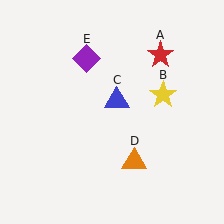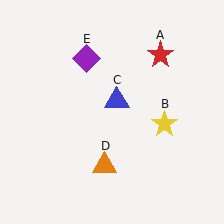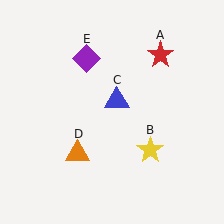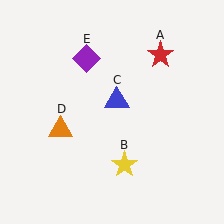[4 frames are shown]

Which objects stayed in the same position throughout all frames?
Red star (object A) and blue triangle (object C) and purple diamond (object E) remained stationary.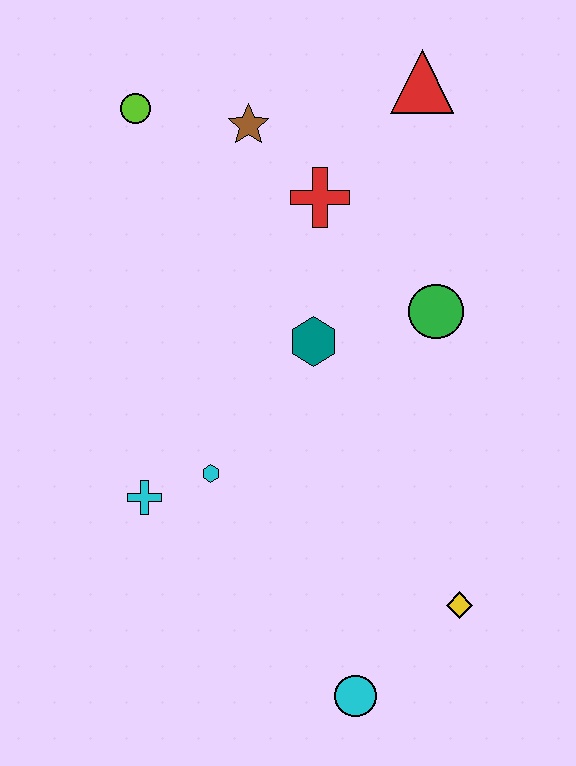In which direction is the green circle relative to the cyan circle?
The green circle is above the cyan circle.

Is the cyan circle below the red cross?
Yes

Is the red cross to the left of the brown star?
No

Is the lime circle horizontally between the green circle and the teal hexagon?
No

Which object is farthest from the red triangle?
The cyan circle is farthest from the red triangle.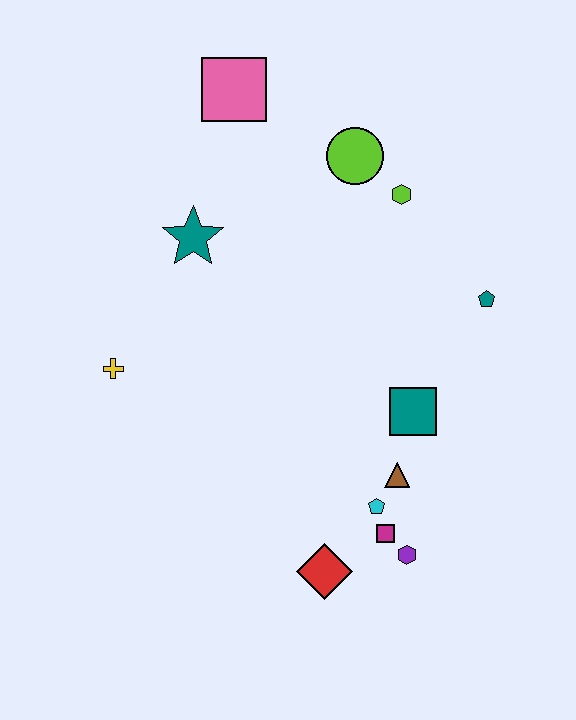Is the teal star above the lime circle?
No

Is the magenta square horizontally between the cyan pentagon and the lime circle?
No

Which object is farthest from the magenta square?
The pink square is farthest from the magenta square.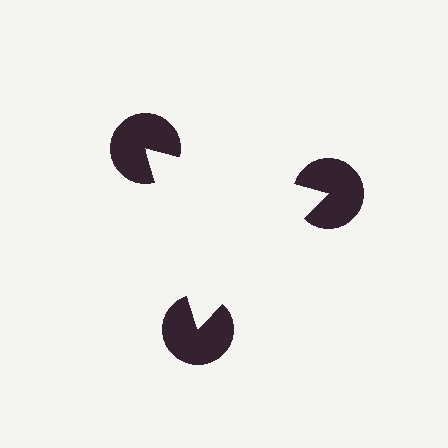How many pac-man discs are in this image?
There are 3 — one at each vertex of the illusory triangle.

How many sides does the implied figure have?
3 sides.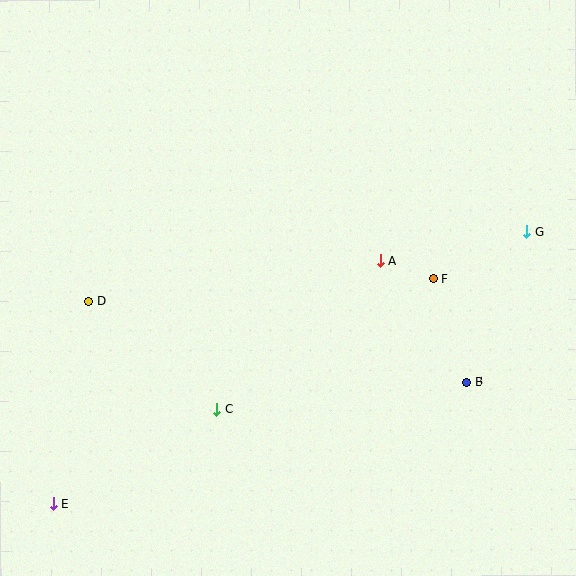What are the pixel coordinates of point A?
Point A is at (380, 261).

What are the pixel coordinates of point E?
Point E is at (53, 503).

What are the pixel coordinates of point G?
Point G is at (527, 232).